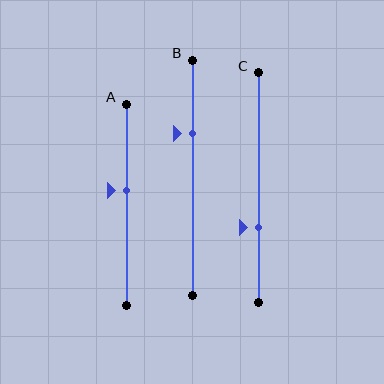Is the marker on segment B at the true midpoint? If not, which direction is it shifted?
No, the marker on segment B is shifted upward by about 19% of the segment length.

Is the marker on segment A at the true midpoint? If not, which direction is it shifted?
No, the marker on segment A is shifted upward by about 7% of the segment length.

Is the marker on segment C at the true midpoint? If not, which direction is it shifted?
No, the marker on segment C is shifted downward by about 17% of the segment length.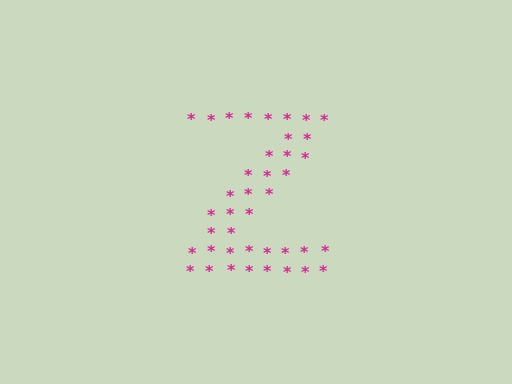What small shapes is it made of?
It is made of small asterisks.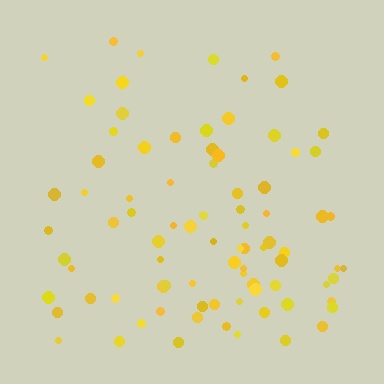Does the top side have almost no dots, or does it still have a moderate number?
Still a moderate number, just noticeably fewer than the bottom.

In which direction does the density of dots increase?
From top to bottom, with the bottom side densest.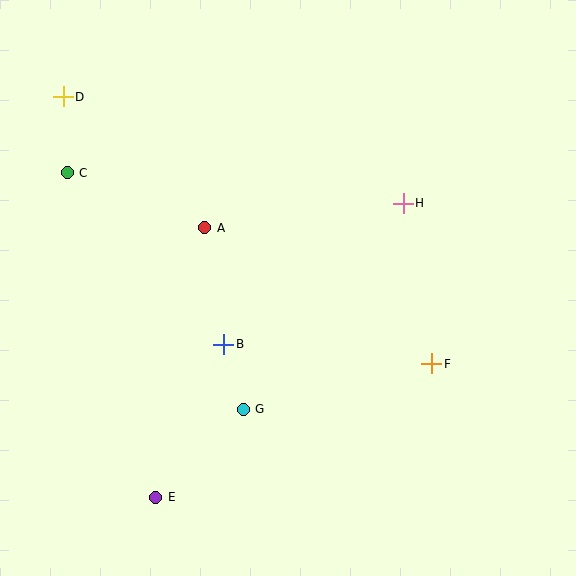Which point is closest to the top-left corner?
Point D is closest to the top-left corner.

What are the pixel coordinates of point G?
Point G is at (243, 409).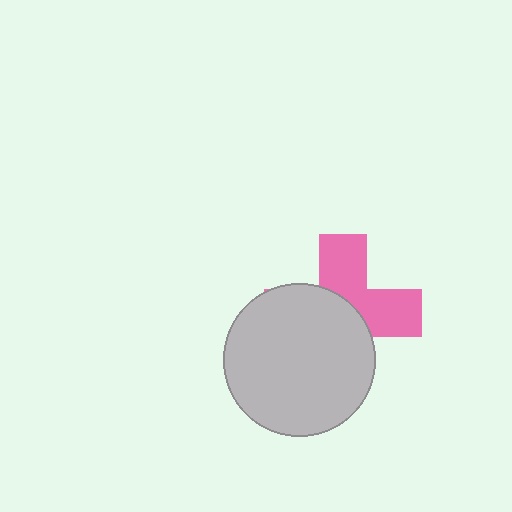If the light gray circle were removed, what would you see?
You would see the complete pink cross.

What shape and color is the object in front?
The object in front is a light gray circle.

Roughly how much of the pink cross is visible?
A small part of it is visible (roughly 45%).